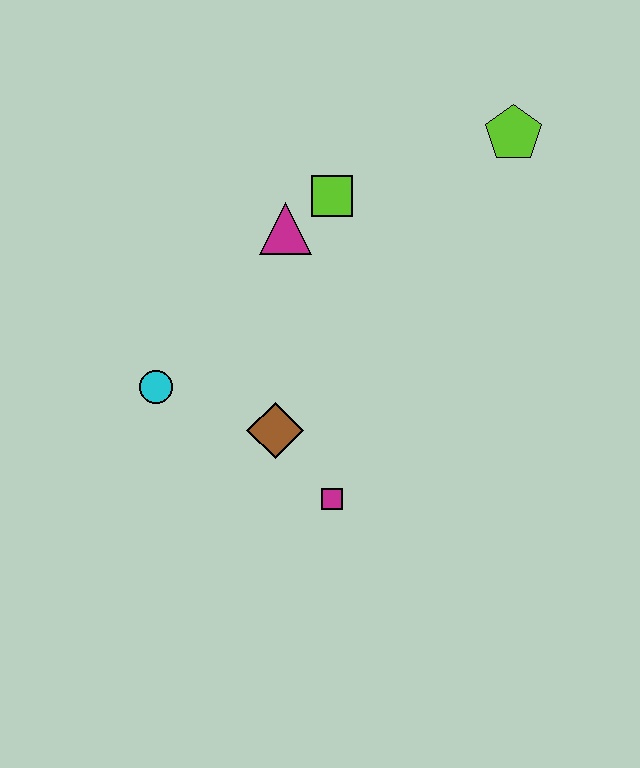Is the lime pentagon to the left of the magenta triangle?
No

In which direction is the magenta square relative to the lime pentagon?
The magenta square is below the lime pentagon.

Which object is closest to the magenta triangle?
The lime square is closest to the magenta triangle.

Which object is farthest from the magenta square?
The lime pentagon is farthest from the magenta square.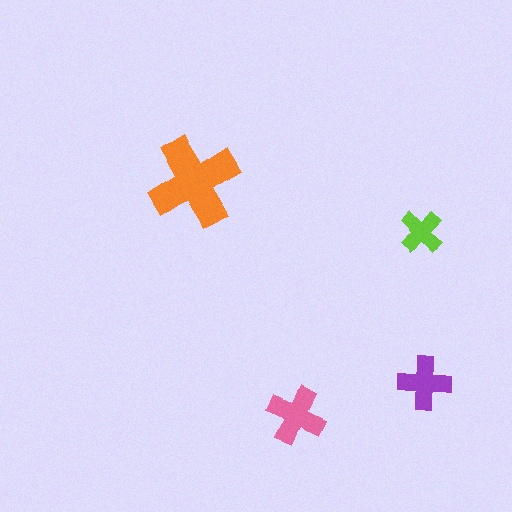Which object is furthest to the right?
The purple cross is rightmost.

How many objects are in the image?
There are 4 objects in the image.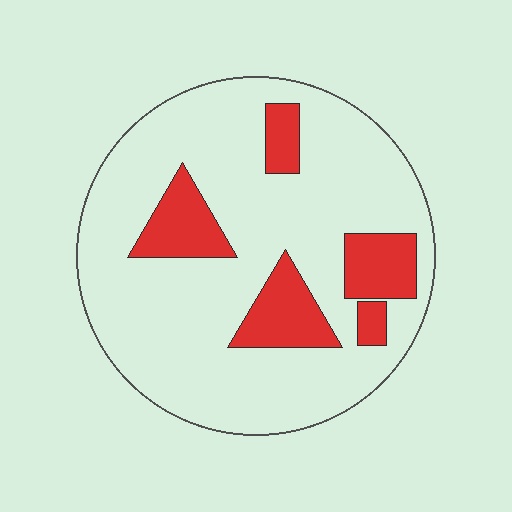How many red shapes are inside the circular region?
5.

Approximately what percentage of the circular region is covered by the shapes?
Approximately 20%.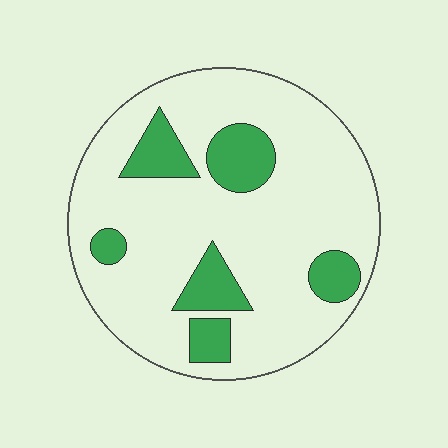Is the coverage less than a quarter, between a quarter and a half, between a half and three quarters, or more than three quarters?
Less than a quarter.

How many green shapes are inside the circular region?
6.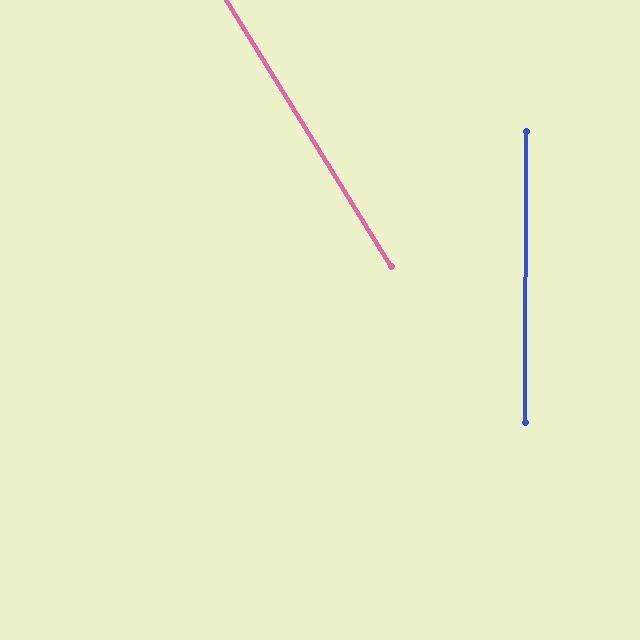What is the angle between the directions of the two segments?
Approximately 32 degrees.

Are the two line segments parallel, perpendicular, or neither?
Neither parallel nor perpendicular — they differ by about 32°.